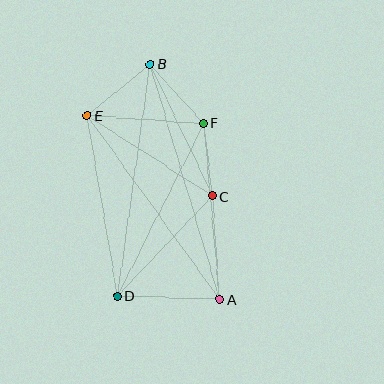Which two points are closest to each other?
Points C and F are closest to each other.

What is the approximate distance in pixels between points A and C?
The distance between A and C is approximately 103 pixels.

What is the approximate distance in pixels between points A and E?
The distance between A and E is approximately 226 pixels.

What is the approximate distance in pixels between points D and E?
The distance between D and E is approximately 182 pixels.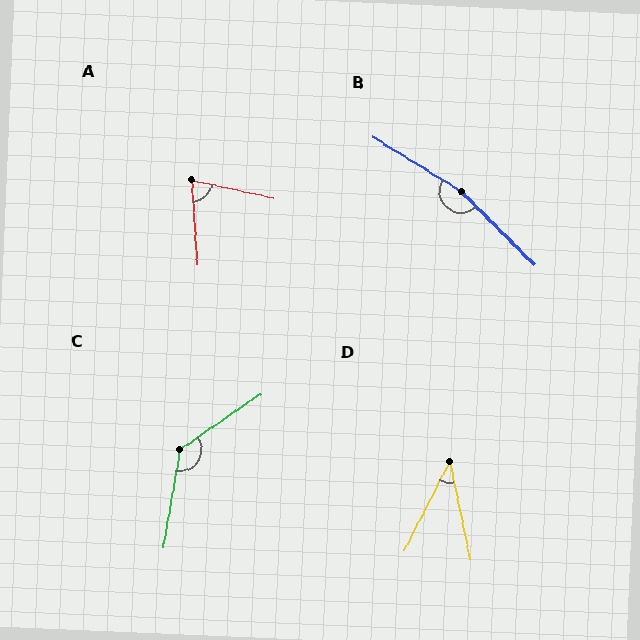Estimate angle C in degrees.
Approximately 134 degrees.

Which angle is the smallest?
D, at approximately 39 degrees.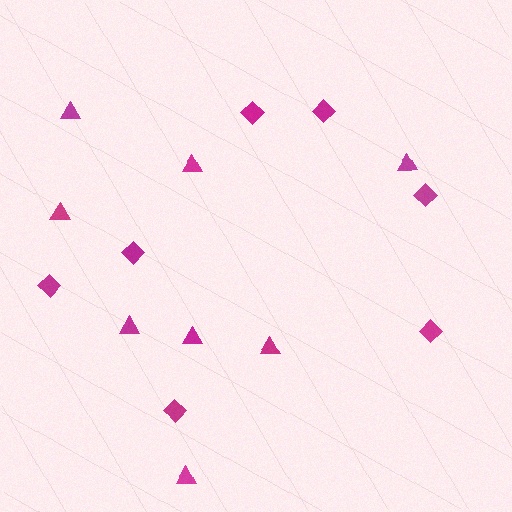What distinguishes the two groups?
There are 2 groups: one group of triangles (8) and one group of diamonds (7).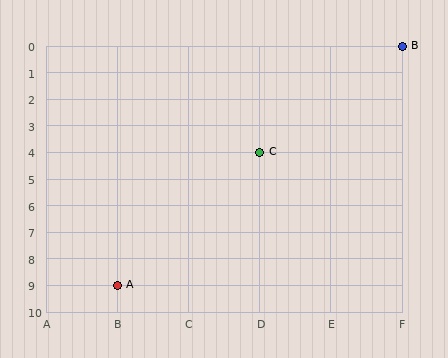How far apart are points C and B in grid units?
Points C and B are 2 columns and 4 rows apart (about 4.5 grid units diagonally).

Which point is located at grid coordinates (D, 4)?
Point C is at (D, 4).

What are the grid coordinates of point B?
Point B is at grid coordinates (F, 0).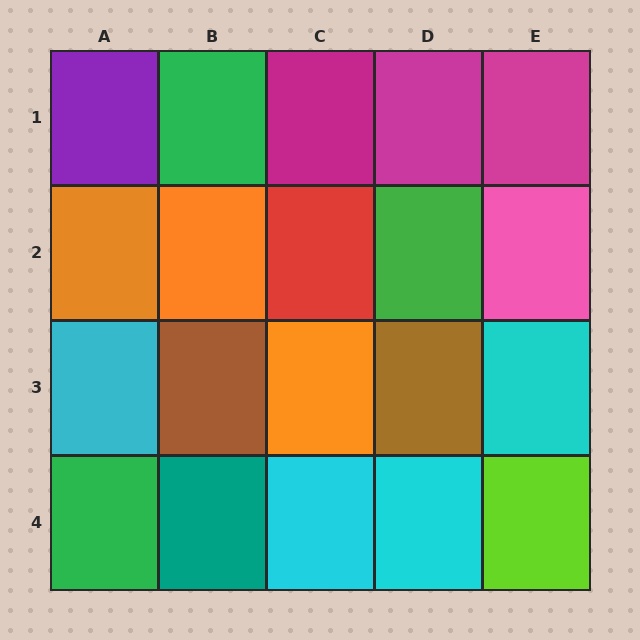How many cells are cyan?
4 cells are cyan.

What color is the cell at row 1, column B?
Green.